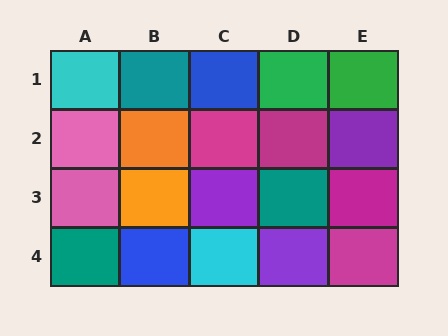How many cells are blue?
2 cells are blue.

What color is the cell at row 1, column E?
Green.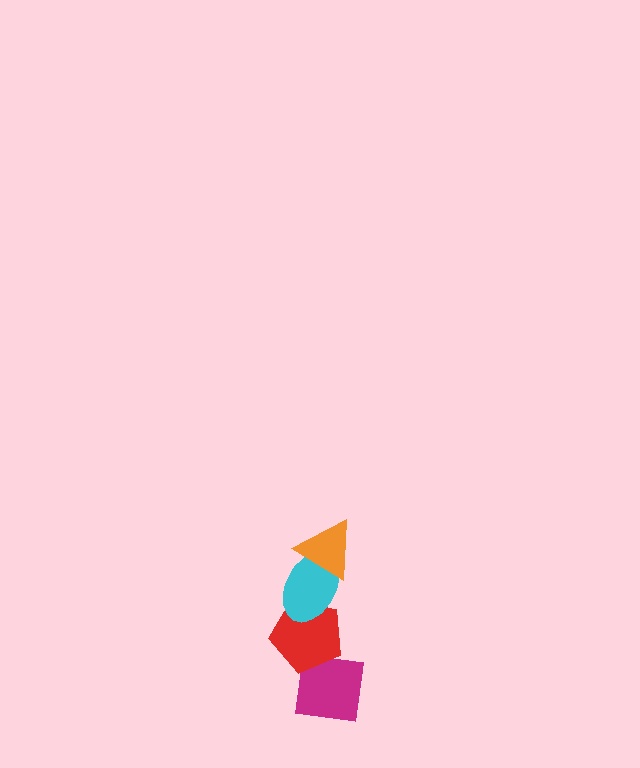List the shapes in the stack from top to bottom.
From top to bottom: the orange triangle, the cyan ellipse, the red pentagon, the magenta square.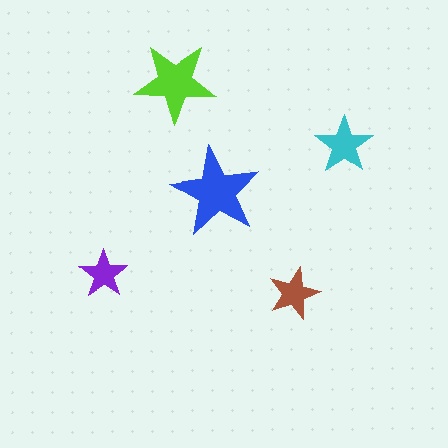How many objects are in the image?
There are 5 objects in the image.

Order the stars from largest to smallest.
the blue one, the lime one, the cyan one, the brown one, the purple one.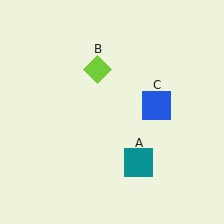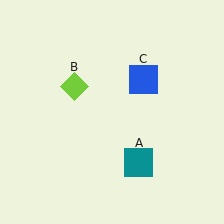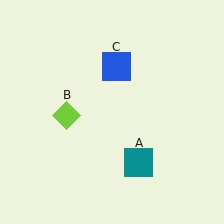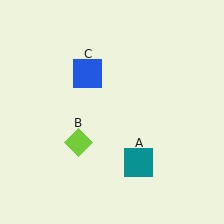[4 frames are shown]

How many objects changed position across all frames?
2 objects changed position: lime diamond (object B), blue square (object C).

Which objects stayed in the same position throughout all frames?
Teal square (object A) remained stationary.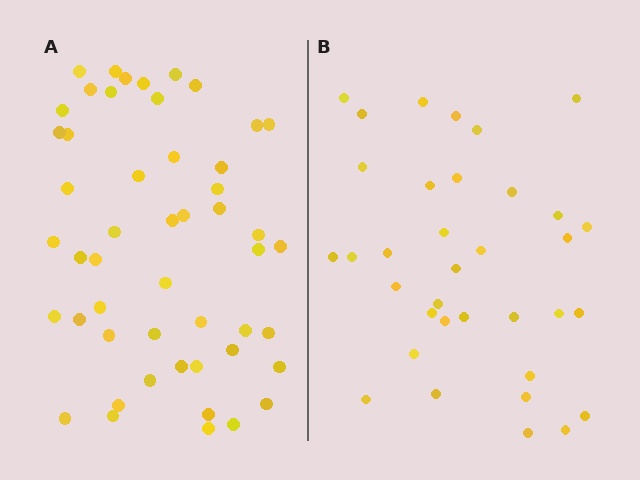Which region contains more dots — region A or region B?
Region A (the left region) has more dots.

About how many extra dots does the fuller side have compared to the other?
Region A has approximately 15 more dots than region B.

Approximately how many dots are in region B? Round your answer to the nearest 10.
About 40 dots. (The exact count is 35, which rounds to 40.)